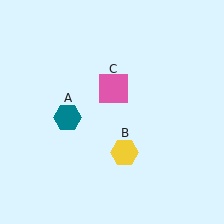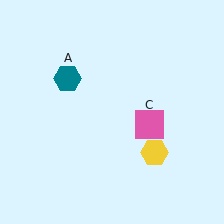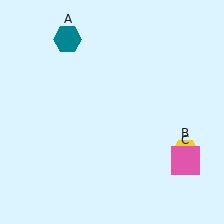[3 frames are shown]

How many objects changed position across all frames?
3 objects changed position: teal hexagon (object A), yellow hexagon (object B), pink square (object C).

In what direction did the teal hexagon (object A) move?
The teal hexagon (object A) moved up.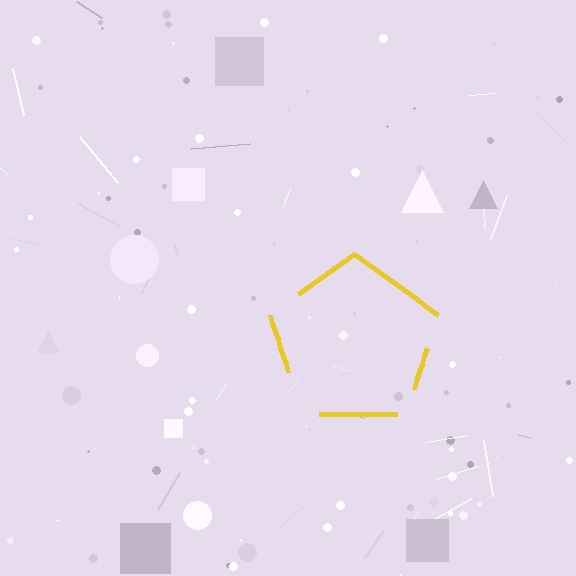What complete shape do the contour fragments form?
The contour fragments form a pentagon.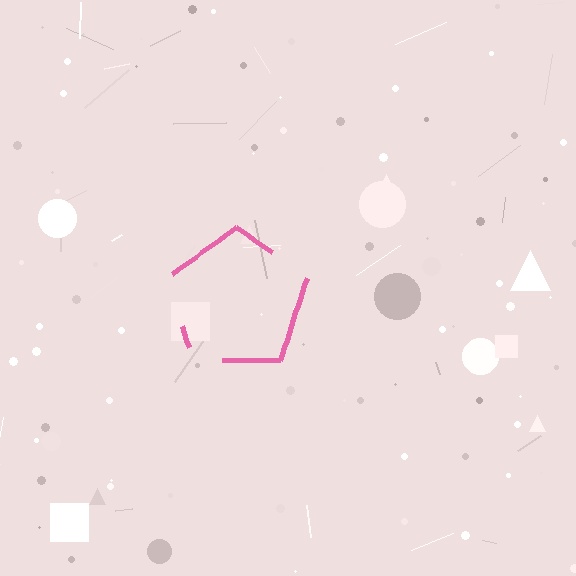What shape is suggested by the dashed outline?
The dashed outline suggests a pentagon.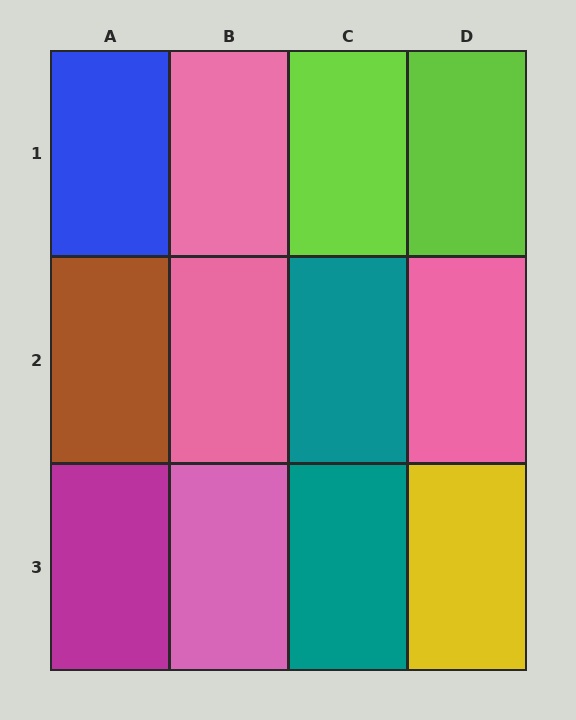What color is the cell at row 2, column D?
Pink.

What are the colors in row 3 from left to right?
Magenta, pink, teal, yellow.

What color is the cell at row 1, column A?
Blue.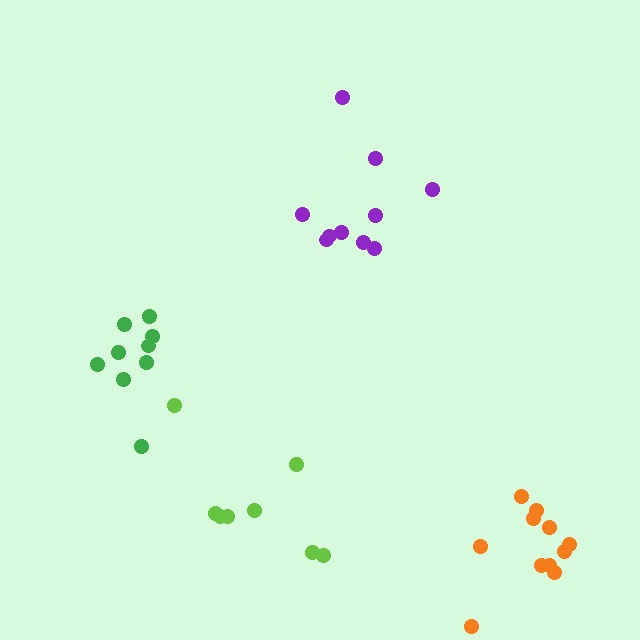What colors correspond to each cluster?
The clusters are colored: green, lime, purple, orange.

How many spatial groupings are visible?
There are 4 spatial groupings.